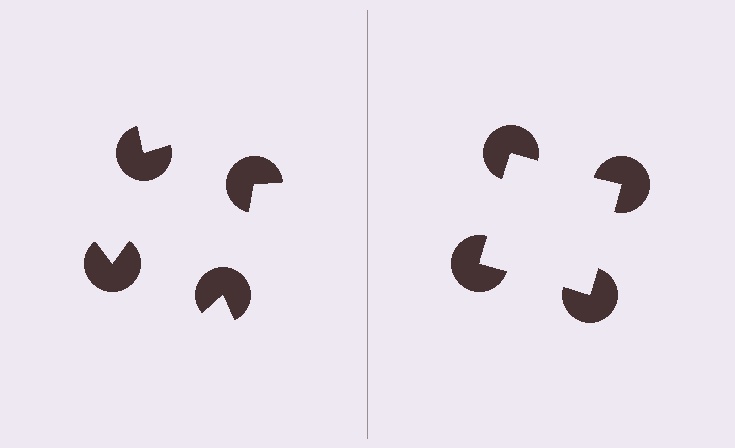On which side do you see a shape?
An illusory square appears on the right side. On the left side the wedge cuts are rotated, so no coherent shape forms.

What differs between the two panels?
The pac-man discs are positioned identically on both sides; only the wedge orientations differ. On the right they align to a square; on the left they are misaligned.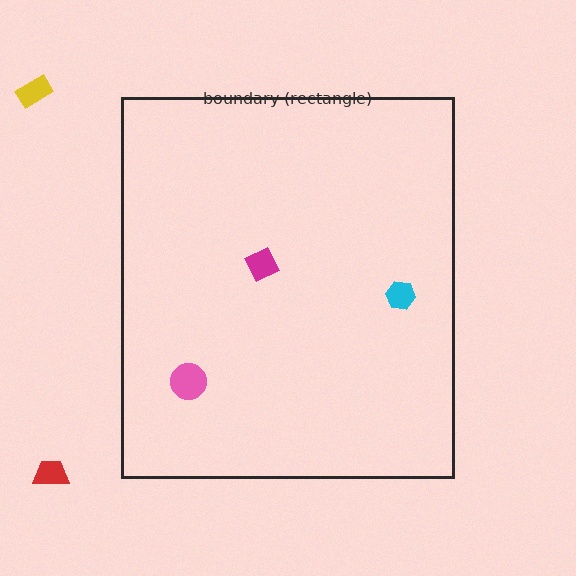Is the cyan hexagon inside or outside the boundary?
Inside.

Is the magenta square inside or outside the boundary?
Inside.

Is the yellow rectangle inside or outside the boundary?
Outside.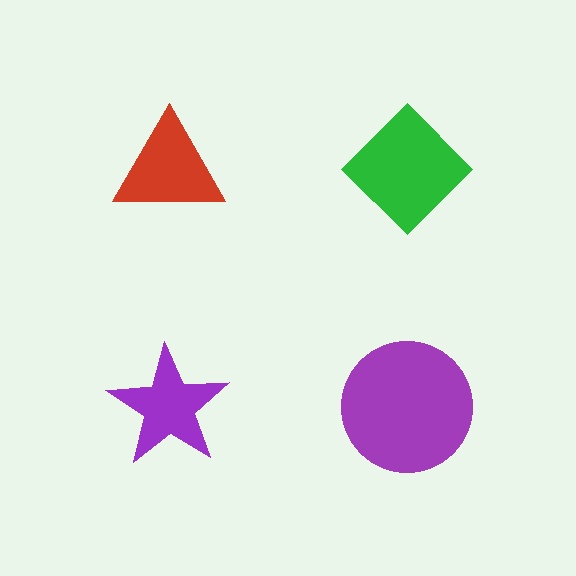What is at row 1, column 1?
A red triangle.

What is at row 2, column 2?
A purple circle.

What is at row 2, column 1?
A purple star.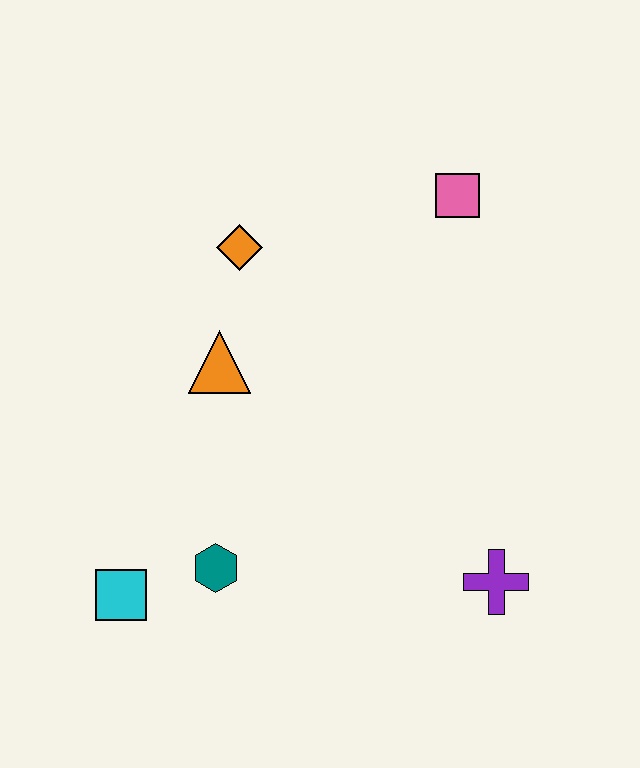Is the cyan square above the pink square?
No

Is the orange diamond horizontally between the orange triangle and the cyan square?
No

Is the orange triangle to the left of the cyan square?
No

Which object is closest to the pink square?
The orange diamond is closest to the pink square.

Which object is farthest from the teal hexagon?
The pink square is farthest from the teal hexagon.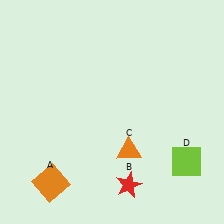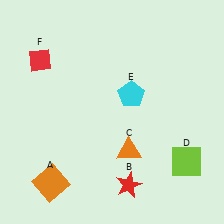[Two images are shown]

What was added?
A cyan pentagon (E), a red diamond (F) were added in Image 2.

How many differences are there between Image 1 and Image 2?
There are 2 differences between the two images.